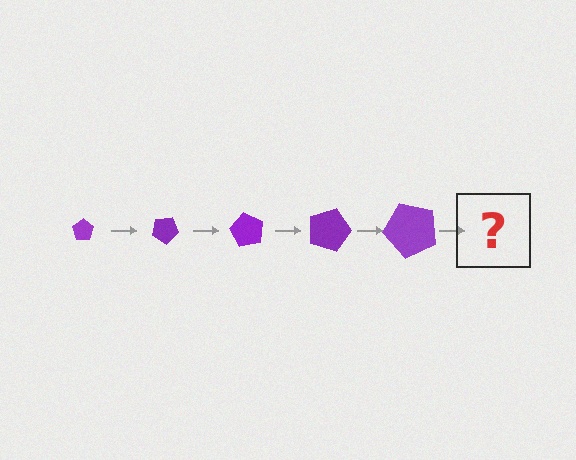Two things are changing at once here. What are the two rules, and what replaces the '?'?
The two rules are that the pentagon grows larger each step and it rotates 30 degrees each step. The '?' should be a pentagon, larger than the previous one and rotated 150 degrees from the start.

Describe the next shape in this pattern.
It should be a pentagon, larger than the previous one and rotated 150 degrees from the start.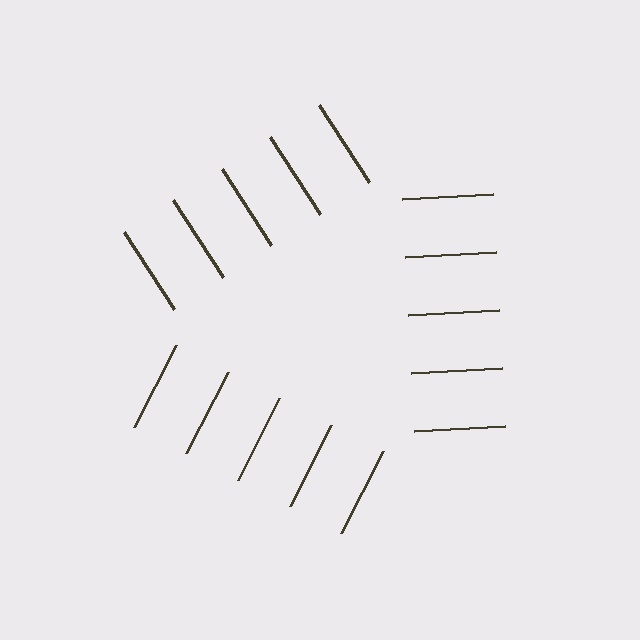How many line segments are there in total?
15 — 5 along each of the 3 edges.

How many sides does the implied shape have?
3 sides — the line-ends trace a triangle.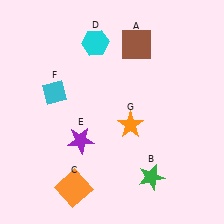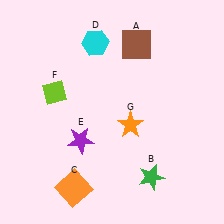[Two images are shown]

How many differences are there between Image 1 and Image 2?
There is 1 difference between the two images.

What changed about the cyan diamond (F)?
In Image 1, F is cyan. In Image 2, it changed to lime.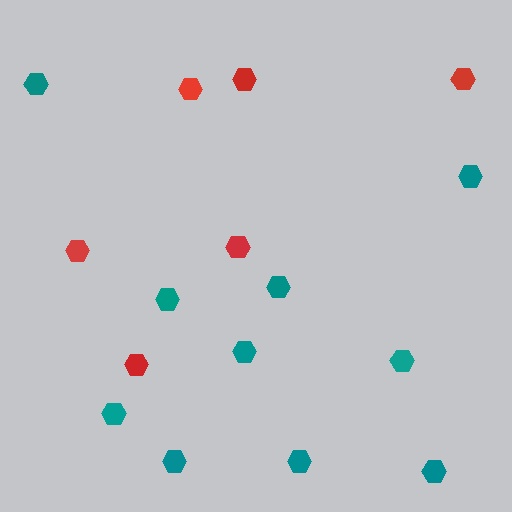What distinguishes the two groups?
There are 2 groups: one group of teal hexagons (10) and one group of red hexagons (6).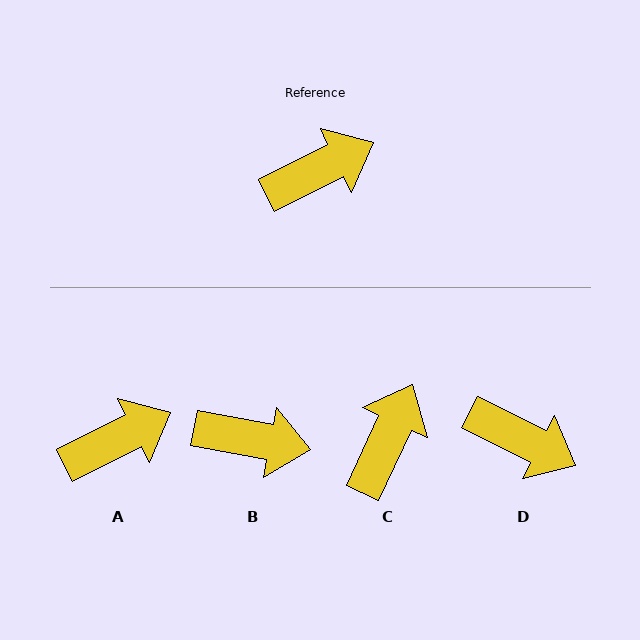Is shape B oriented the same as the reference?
No, it is off by about 37 degrees.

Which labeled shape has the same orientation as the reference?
A.